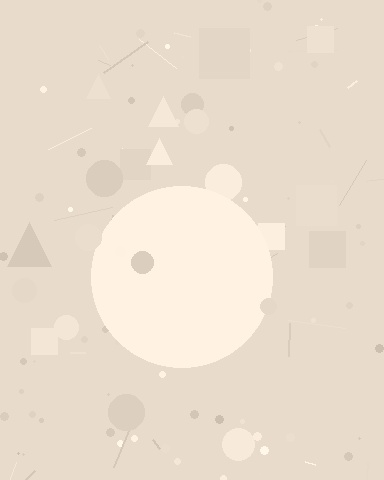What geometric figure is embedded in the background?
A circle is embedded in the background.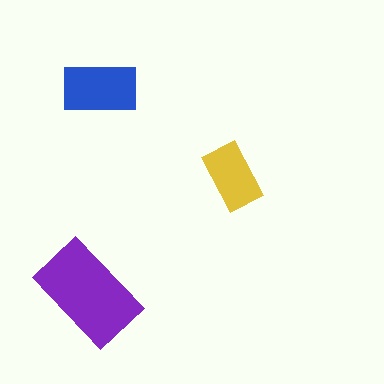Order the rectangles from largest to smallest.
the purple one, the blue one, the yellow one.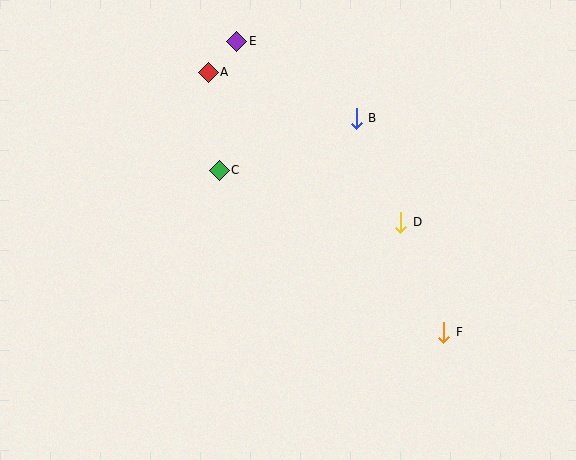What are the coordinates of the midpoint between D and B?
The midpoint between D and B is at (378, 170).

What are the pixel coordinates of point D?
Point D is at (401, 222).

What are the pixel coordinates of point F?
Point F is at (444, 332).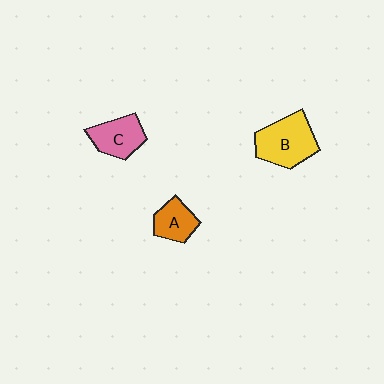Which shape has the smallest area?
Shape A (orange).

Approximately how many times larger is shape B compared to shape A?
Approximately 1.7 times.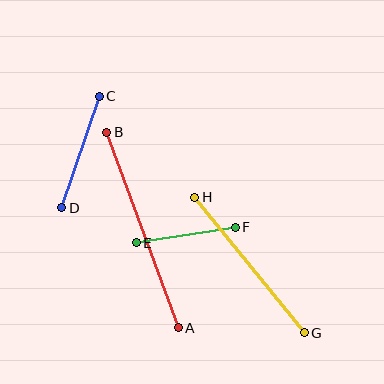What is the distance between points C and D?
The distance is approximately 117 pixels.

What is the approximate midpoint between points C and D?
The midpoint is at approximately (81, 152) pixels.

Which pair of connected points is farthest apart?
Points A and B are farthest apart.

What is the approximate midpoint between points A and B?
The midpoint is at approximately (143, 230) pixels.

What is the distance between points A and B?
The distance is approximately 208 pixels.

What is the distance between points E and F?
The distance is approximately 100 pixels.